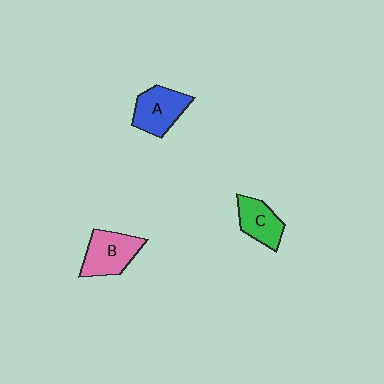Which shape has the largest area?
Shape B (pink).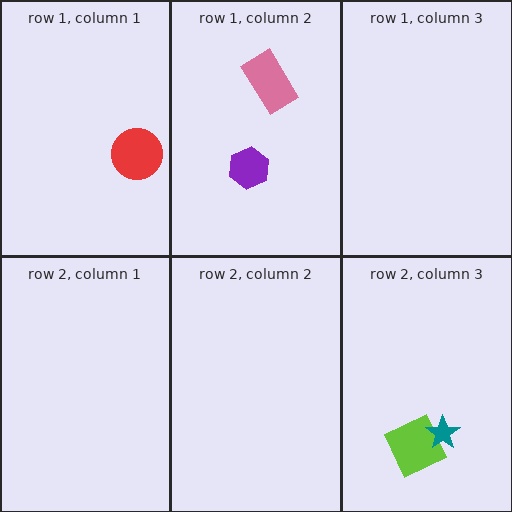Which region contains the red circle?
The row 1, column 1 region.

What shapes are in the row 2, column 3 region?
The lime square, the teal star.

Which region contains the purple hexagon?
The row 1, column 2 region.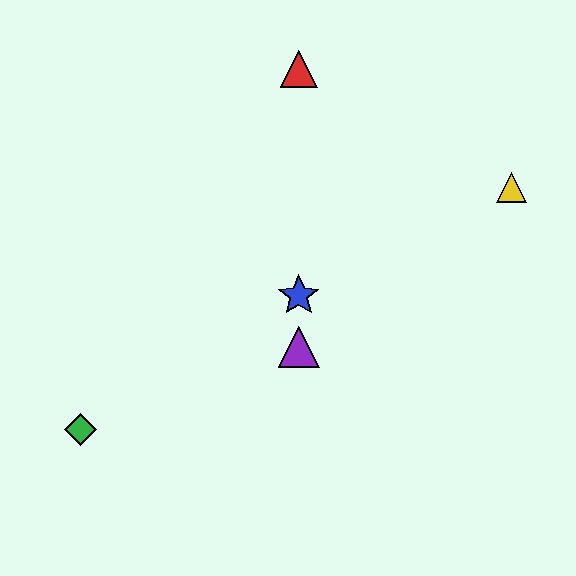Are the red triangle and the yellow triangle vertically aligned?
No, the red triangle is at x≈299 and the yellow triangle is at x≈511.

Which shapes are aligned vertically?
The red triangle, the blue star, the purple triangle are aligned vertically.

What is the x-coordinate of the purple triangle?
The purple triangle is at x≈299.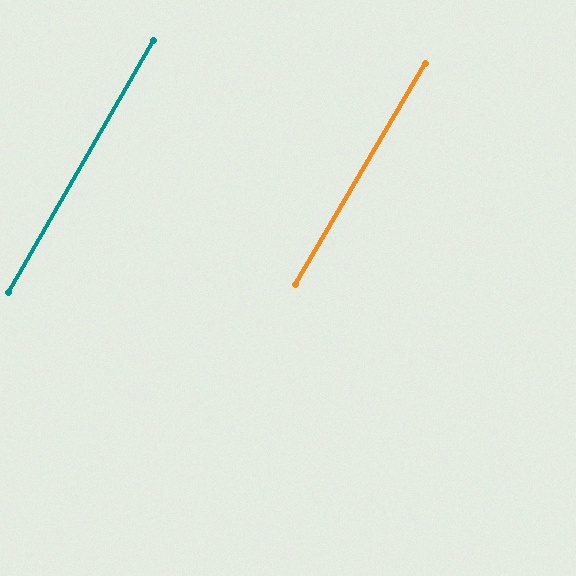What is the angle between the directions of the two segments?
Approximately 1 degree.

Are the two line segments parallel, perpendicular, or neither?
Parallel — their directions differ by only 0.6°.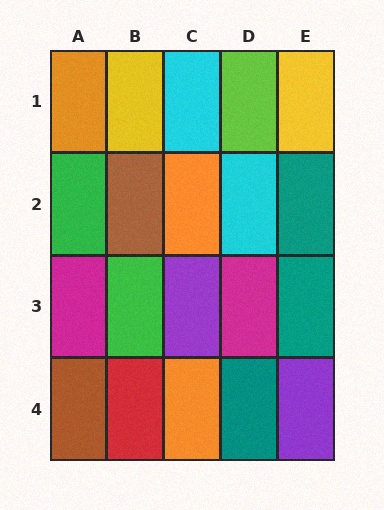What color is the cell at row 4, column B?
Red.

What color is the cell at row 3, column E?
Teal.